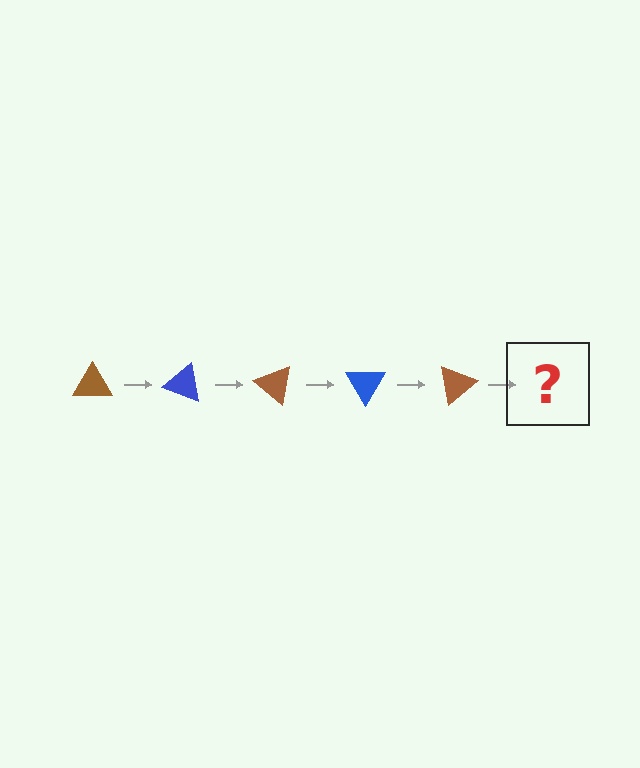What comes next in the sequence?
The next element should be a blue triangle, rotated 100 degrees from the start.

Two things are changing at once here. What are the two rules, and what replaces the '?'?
The two rules are that it rotates 20 degrees each step and the color cycles through brown and blue. The '?' should be a blue triangle, rotated 100 degrees from the start.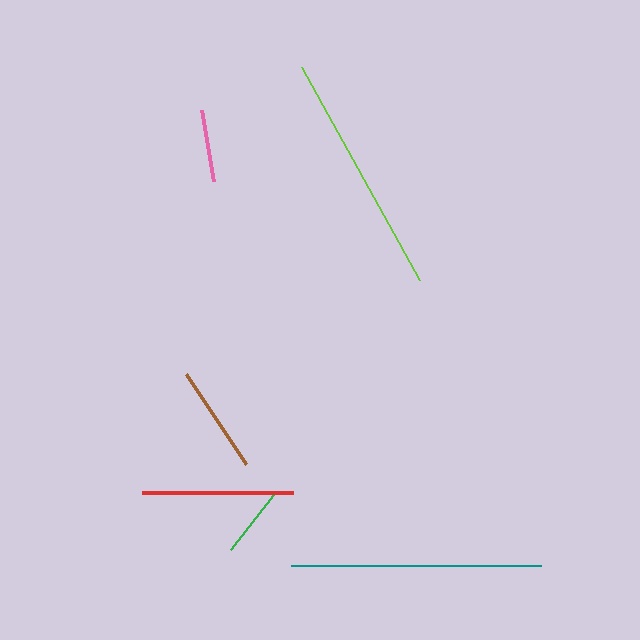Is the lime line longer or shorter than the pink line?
The lime line is longer than the pink line.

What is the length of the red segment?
The red segment is approximately 151 pixels long.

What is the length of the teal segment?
The teal segment is approximately 250 pixels long.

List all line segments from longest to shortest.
From longest to shortest: teal, lime, red, brown, pink, green.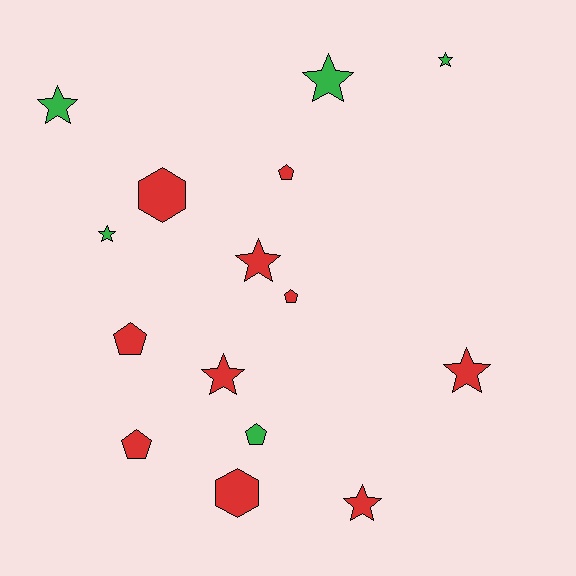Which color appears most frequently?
Red, with 10 objects.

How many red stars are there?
There are 4 red stars.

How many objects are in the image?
There are 15 objects.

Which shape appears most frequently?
Star, with 8 objects.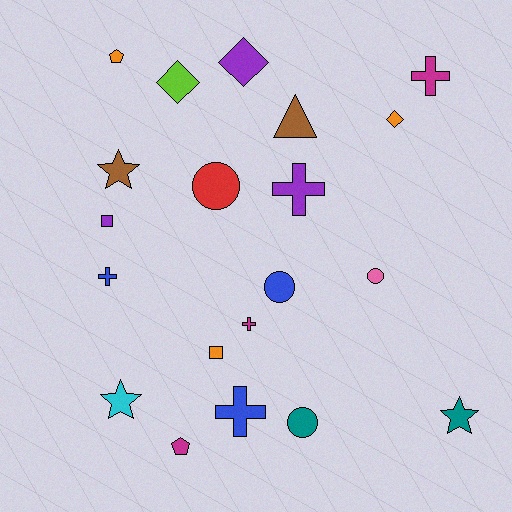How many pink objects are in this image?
There is 1 pink object.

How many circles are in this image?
There are 4 circles.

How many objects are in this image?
There are 20 objects.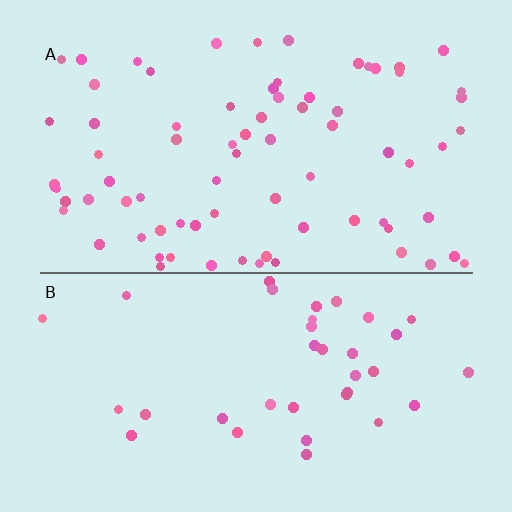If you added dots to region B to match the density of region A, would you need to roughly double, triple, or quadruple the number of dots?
Approximately double.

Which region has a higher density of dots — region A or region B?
A (the top).